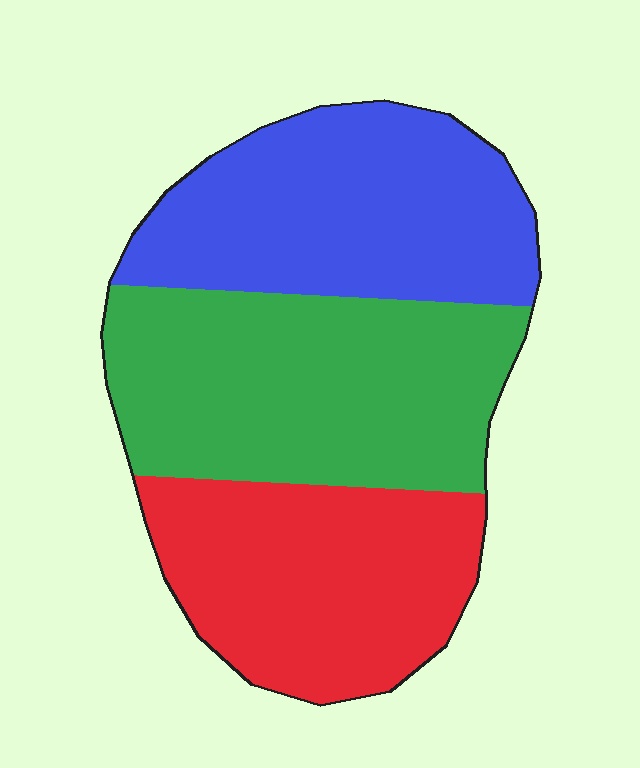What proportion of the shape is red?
Red takes up about one third (1/3) of the shape.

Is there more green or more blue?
Green.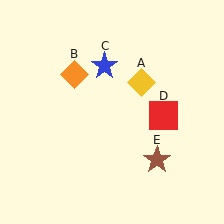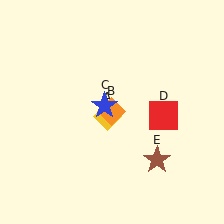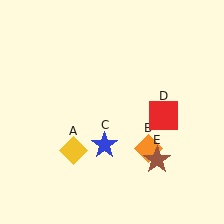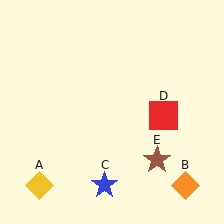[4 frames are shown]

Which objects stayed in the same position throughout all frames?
Red square (object D) and brown star (object E) remained stationary.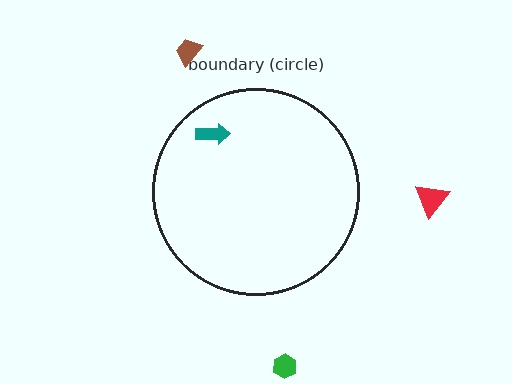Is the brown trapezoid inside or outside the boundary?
Outside.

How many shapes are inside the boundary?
1 inside, 3 outside.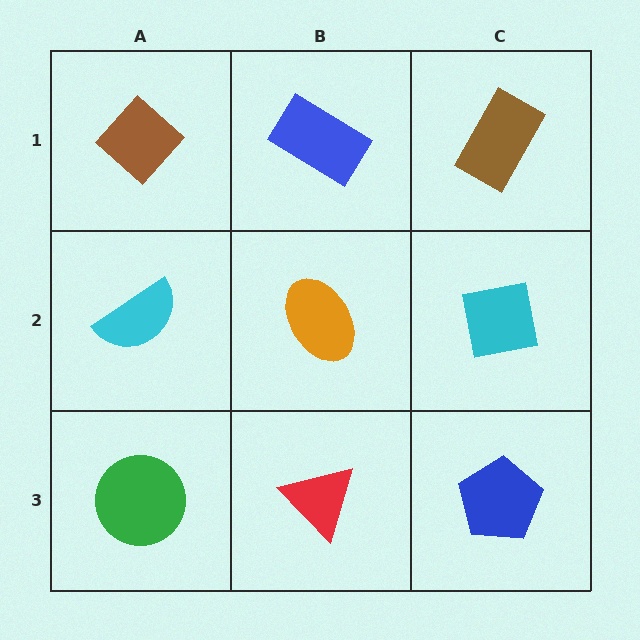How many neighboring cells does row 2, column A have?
3.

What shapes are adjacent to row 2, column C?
A brown rectangle (row 1, column C), a blue pentagon (row 3, column C), an orange ellipse (row 2, column B).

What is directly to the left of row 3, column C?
A red triangle.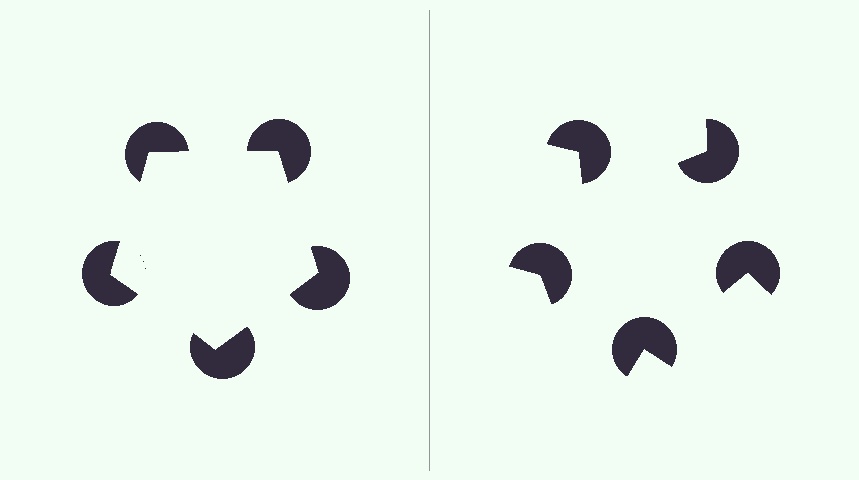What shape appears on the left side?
An illusory pentagon.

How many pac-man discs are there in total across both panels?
10 — 5 on each side.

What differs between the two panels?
The pac-man discs are positioned identically on both sides; only the wedge orientations differ. On the left they align to a pentagon; on the right they are misaligned.